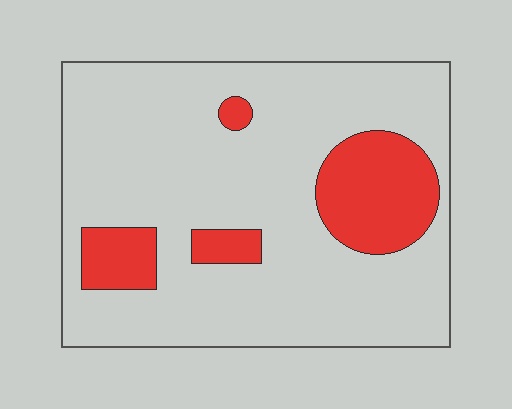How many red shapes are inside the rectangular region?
4.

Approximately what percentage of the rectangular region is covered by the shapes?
Approximately 20%.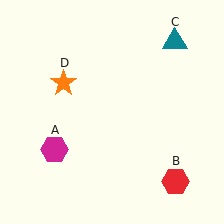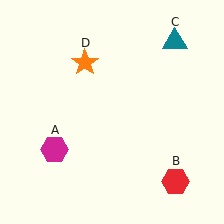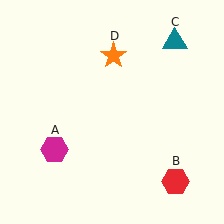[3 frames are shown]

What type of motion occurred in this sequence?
The orange star (object D) rotated clockwise around the center of the scene.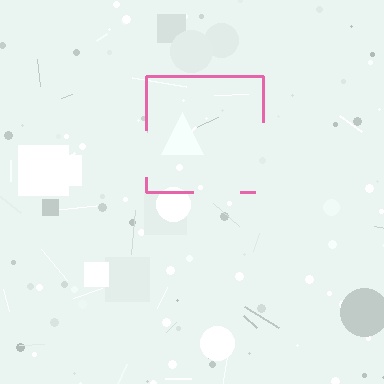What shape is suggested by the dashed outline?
The dashed outline suggests a square.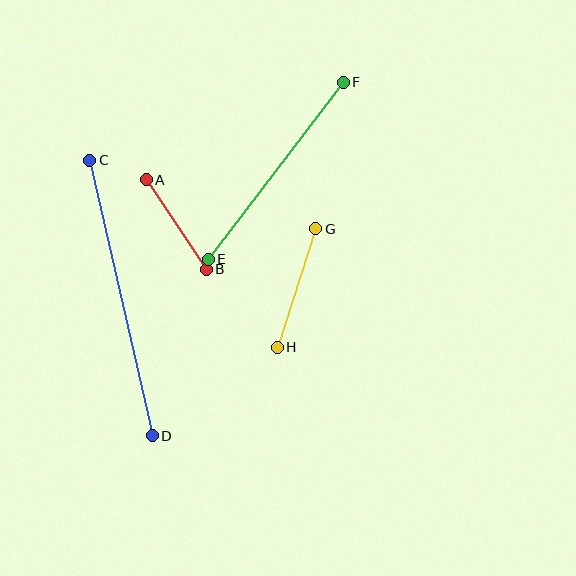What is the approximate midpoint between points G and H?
The midpoint is at approximately (297, 288) pixels.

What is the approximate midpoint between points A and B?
The midpoint is at approximately (176, 224) pixels.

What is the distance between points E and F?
The distance is approximately 222 pixels.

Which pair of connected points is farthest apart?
Points C and D are farthest apart.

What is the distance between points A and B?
The distance is approximately 108 pixels.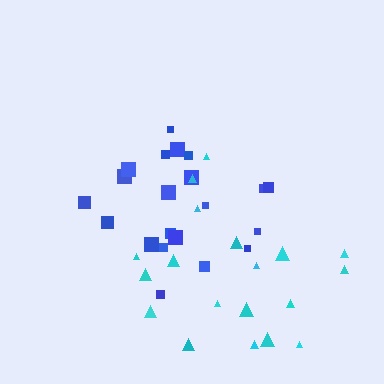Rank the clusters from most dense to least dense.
blue, cyan.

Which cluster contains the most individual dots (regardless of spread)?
Blue (21).